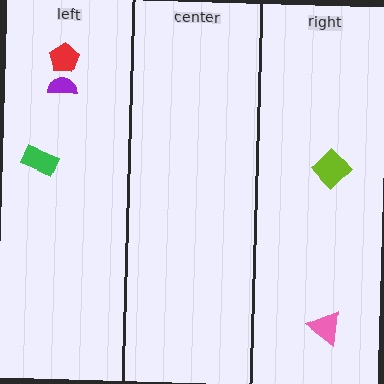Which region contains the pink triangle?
The right region.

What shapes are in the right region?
The lime diamond, the pink triangle.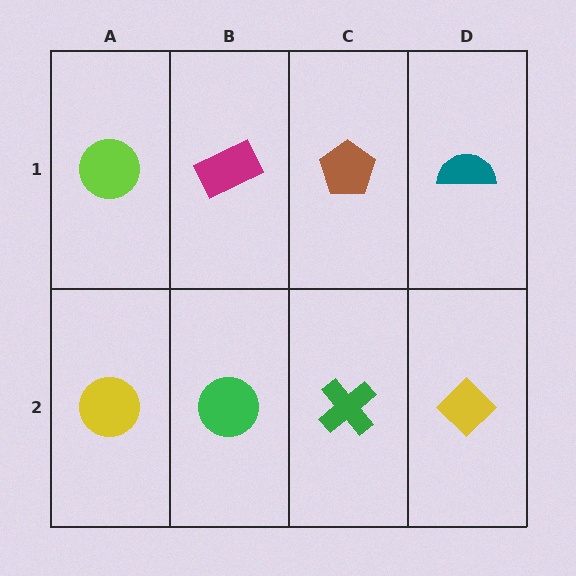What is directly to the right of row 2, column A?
A green circle.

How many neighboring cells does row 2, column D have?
2.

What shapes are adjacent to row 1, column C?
A green cross (row 2, column C), a magenta rectangle (row 1, column B), a teal semicircle (row 1, column D).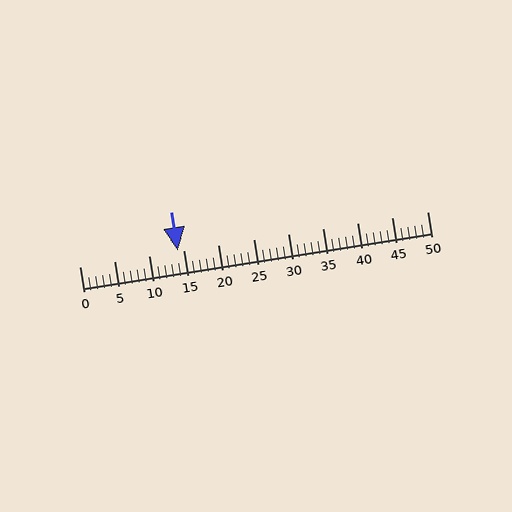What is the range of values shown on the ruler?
The ruler shows values from 0 to 50.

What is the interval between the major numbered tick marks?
The major tick marks are spaced 5 units apart.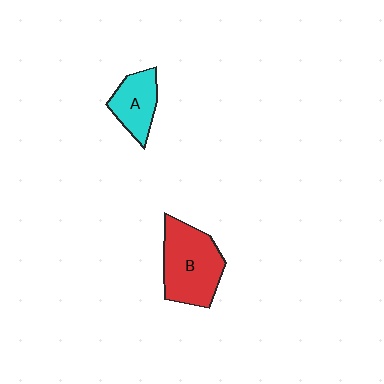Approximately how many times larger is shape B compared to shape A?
Approximately 1.7 times.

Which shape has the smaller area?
Shape A (cyan).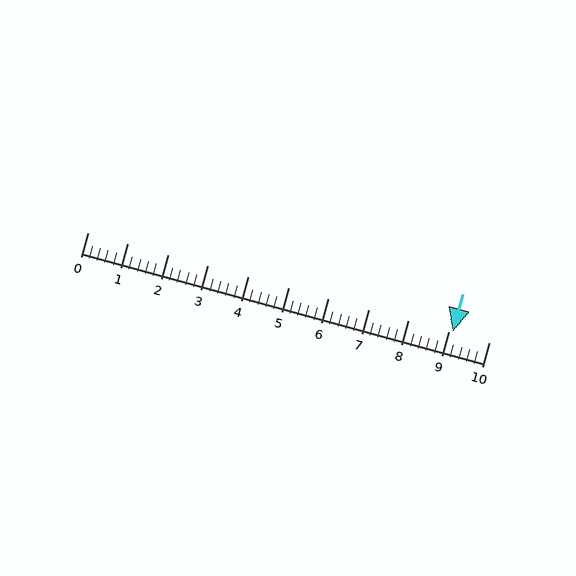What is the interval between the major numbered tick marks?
The major tick marks are spaced 1 units apart.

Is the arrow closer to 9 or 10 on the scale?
The arrow is closer to 9.